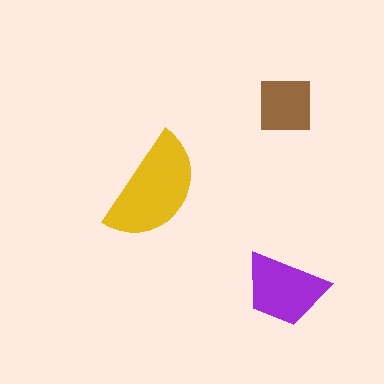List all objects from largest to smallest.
The yellow semicircle, the purple trapezoid, the brown square.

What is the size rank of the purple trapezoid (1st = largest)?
2nd.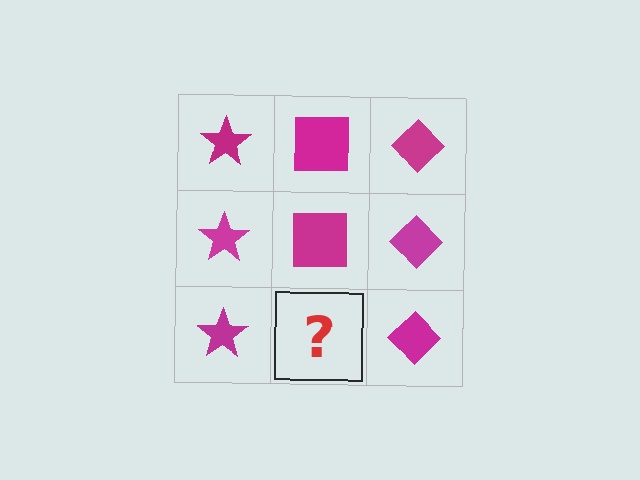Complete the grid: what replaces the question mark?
The question mark should be replaced with a magenta square.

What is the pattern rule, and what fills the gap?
The rule is that each column has a consistent shape. The gap should be filled with a magenta square.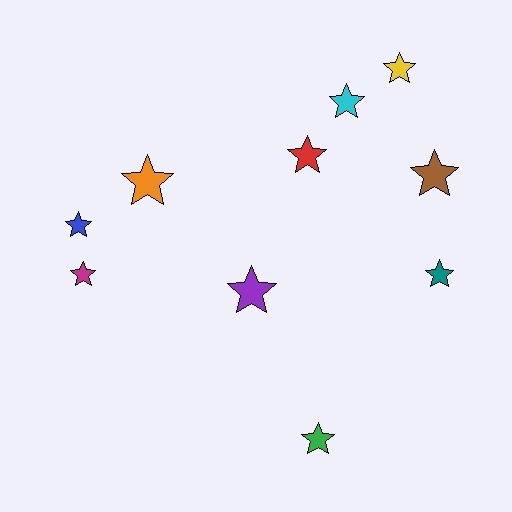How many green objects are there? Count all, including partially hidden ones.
There is 1 green object.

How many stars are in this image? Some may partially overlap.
There are 10 stars.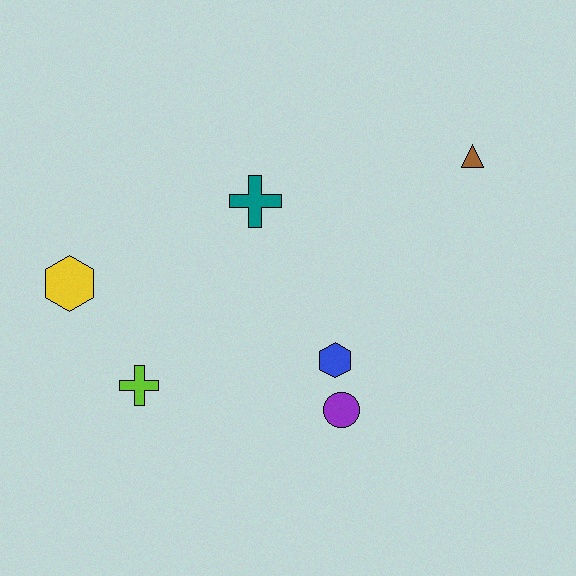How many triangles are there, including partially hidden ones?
There is 1 triangle.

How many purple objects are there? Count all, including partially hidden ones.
There is 1 purple object.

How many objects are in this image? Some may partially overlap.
There are 6 objects.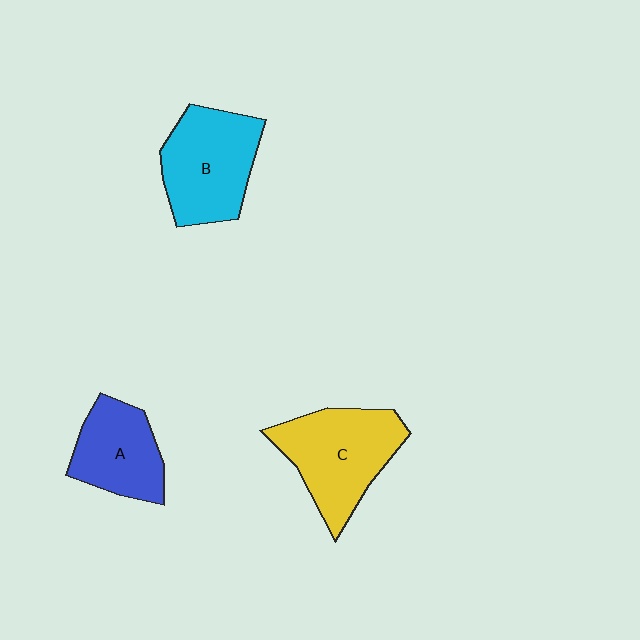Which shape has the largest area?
Shape C (yellow).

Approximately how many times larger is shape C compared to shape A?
Approximately 1.4 times.